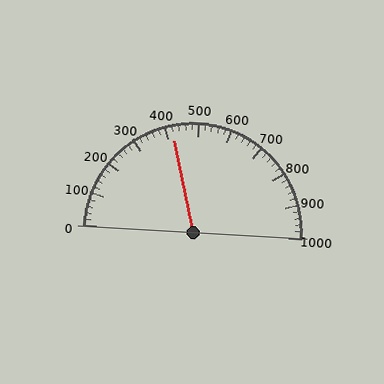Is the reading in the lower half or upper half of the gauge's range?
The reading is in the lower half of the range (0 to 1000).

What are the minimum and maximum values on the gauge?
The gauge ranges from 0 to 1000.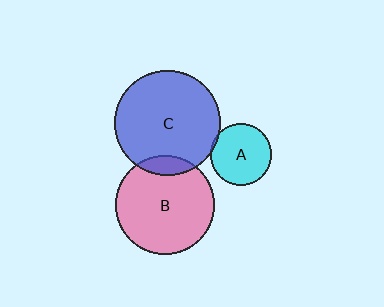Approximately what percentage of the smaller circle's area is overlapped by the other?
Approximately 5%.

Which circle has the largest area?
Circle C (blue).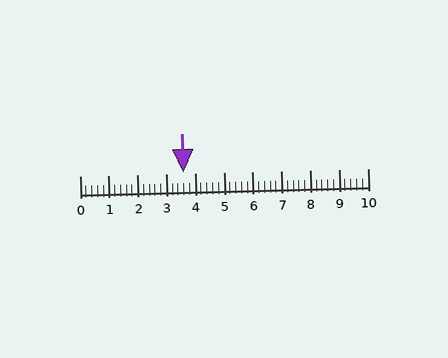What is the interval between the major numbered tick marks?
The major tick marks are spaced 1 units apart.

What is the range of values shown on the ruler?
The ruler shows values from 0 to 10.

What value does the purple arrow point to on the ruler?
The purple arrow points to approximately 3.6.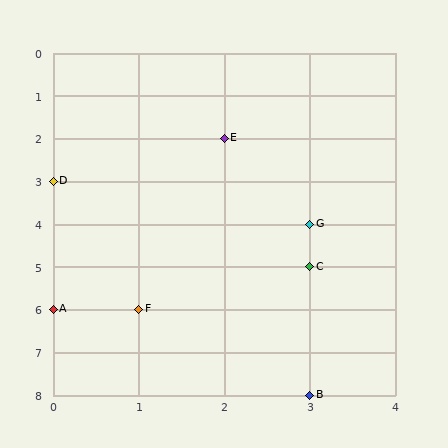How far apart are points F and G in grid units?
Points F and G are 2 columns and 2 rows apart (about 2.8 grid units diagonally).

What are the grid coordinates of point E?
Point E is at grid coordinates (2, 2).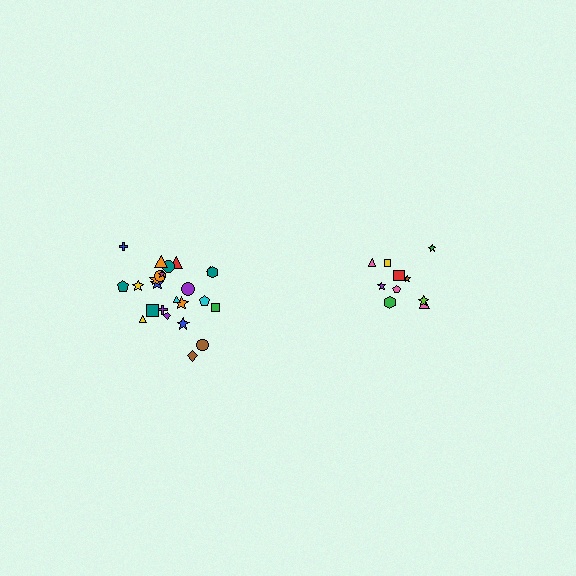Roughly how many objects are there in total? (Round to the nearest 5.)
Roughly 35 objects in total.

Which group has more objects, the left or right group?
The left group.